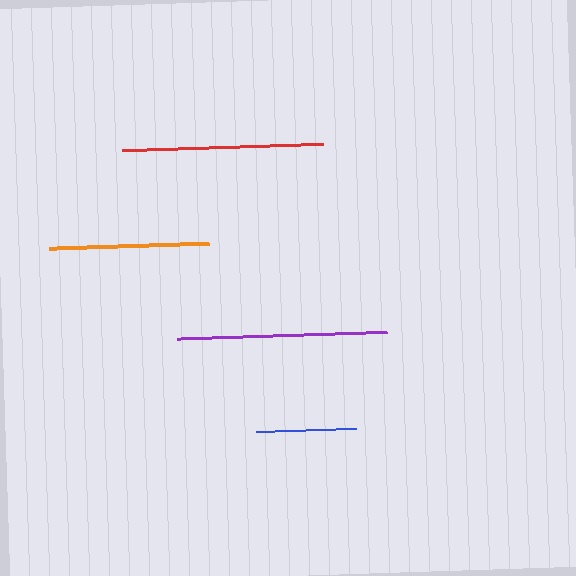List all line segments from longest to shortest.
From longest to shortest: purple, red, orange, blue.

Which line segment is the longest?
The purple line is the longest at approximately 210 pixels.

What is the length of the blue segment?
The blue segment is approximately 99 pixels long.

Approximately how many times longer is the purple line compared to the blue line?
The purple line is approximately 2.1 times the length of the blue line.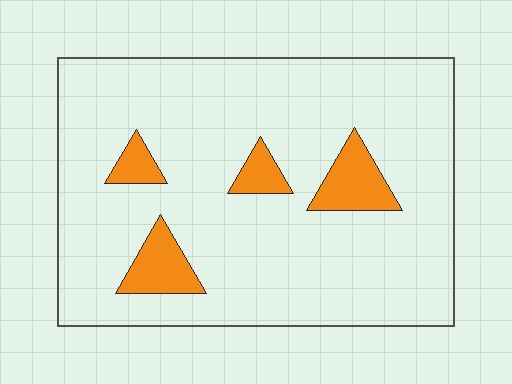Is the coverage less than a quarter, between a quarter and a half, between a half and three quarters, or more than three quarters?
Less than a quarter.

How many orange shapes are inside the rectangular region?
4.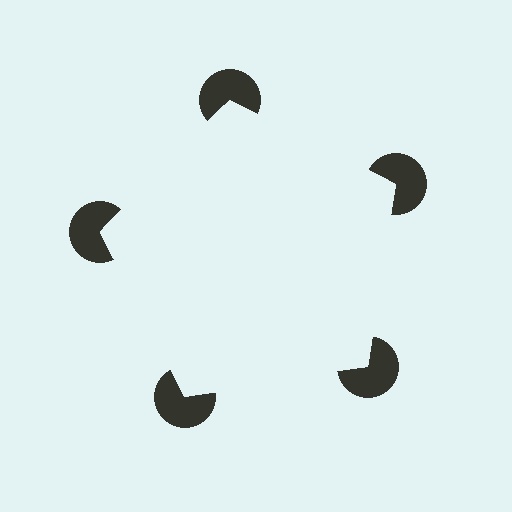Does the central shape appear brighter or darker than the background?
It typically appears slightly brighter than the background, even though no actual brightness change is drawn.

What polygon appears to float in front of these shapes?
An illusory pentagon — its edges are inferred from the aligned wedge cuts in the pac-man discs, not physically drawn.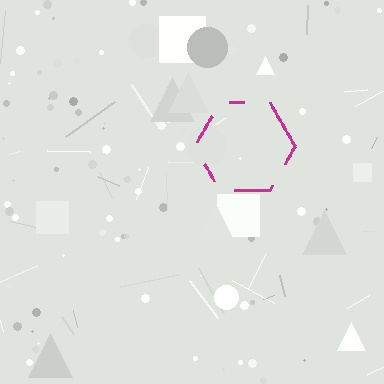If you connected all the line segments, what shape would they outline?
They would outline a hexagon.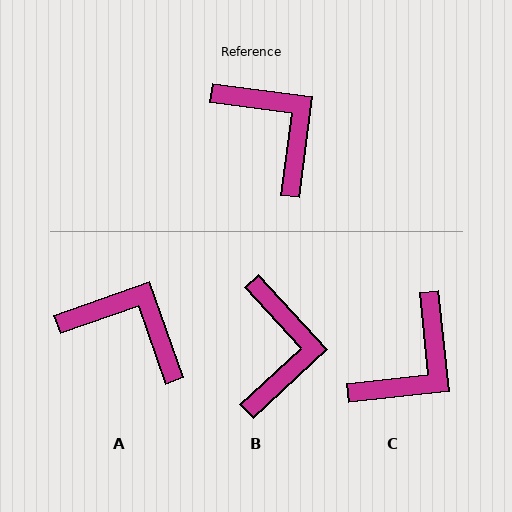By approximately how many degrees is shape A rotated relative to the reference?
Approximately 27 degrees counter-clockwise.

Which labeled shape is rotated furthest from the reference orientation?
C, about 77 degrees away.